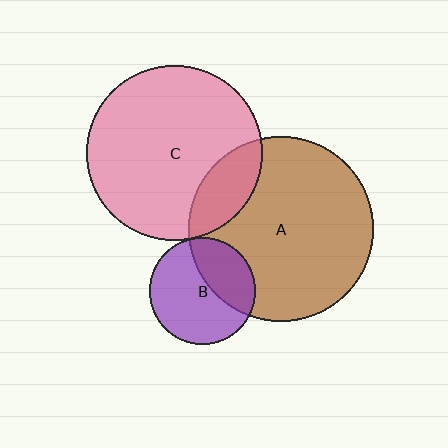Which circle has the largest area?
Circle A (brown).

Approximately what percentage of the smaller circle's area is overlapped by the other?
Approximately 35%.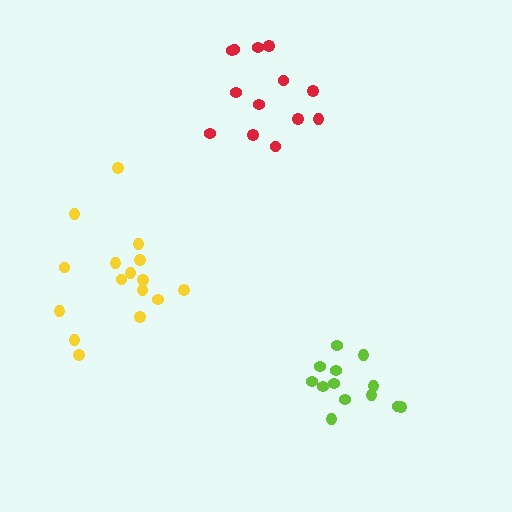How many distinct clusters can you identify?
There are 3 distinct clusters.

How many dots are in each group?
Group 1: 13 dots, Group 2: 16 dots, Group 3: 13 dots (42 total).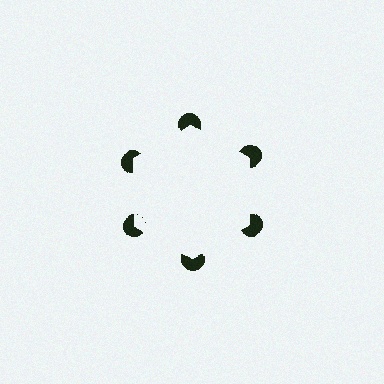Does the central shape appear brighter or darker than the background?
It typically appears slightly brighter than the background, even though no actual brightness change is drawn.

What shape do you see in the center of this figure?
An illusory hexagon — its edges are inferred from the aligned wedge cuts in the pac-man discs, not physically drawn.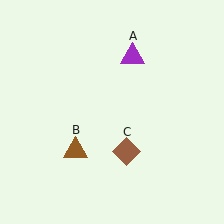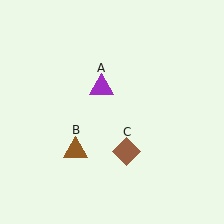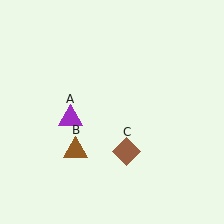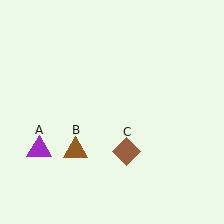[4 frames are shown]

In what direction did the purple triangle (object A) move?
The purple triangle (object A) moved down and to the left.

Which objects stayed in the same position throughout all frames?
Brown triangle (object B) and brown diamond (object C) remained stationary.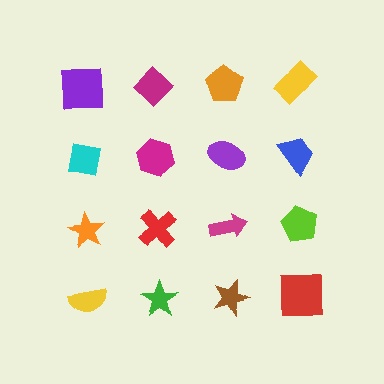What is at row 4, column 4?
A red square.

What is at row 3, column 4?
A lime pentagon.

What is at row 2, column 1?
A cyan square.